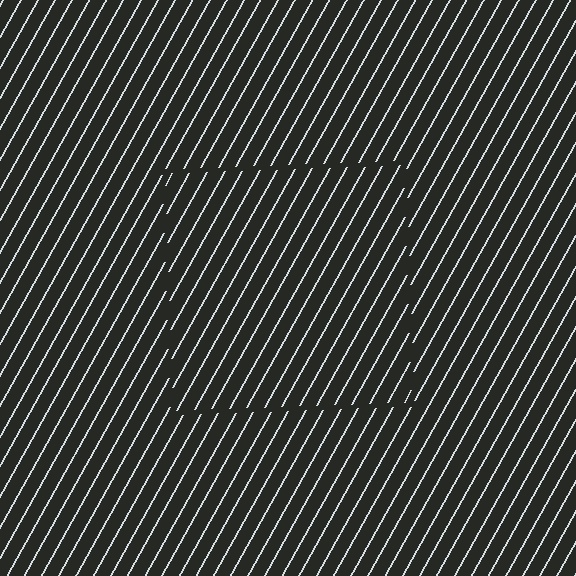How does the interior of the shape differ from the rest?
The interior of the shape contains the same grating, shifted by half a period — the contour is defined by the phase discontinuity where line-ends from the inner and outer gratings abut.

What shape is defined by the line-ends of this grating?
An illusory square. The interior of the shape contains the same grating, shifted by half a period — the contour is defined by the phase discontinuity where line-ends from the inner and outer gratings abut.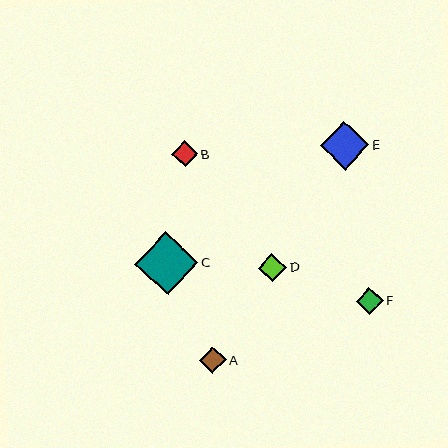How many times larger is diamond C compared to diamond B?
Diamond C is approximately 2.5 times the size of diamond B.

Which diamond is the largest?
Diamond C is the largest with a size of approximately 63 pixels.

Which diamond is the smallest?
Diamond B is the smallest with a size of approximately 25 pixels.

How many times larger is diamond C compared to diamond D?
Diamond C is approximately 2.3 times the size of diamond D.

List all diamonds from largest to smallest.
From largest to smallest: C, E, D, F, A, B.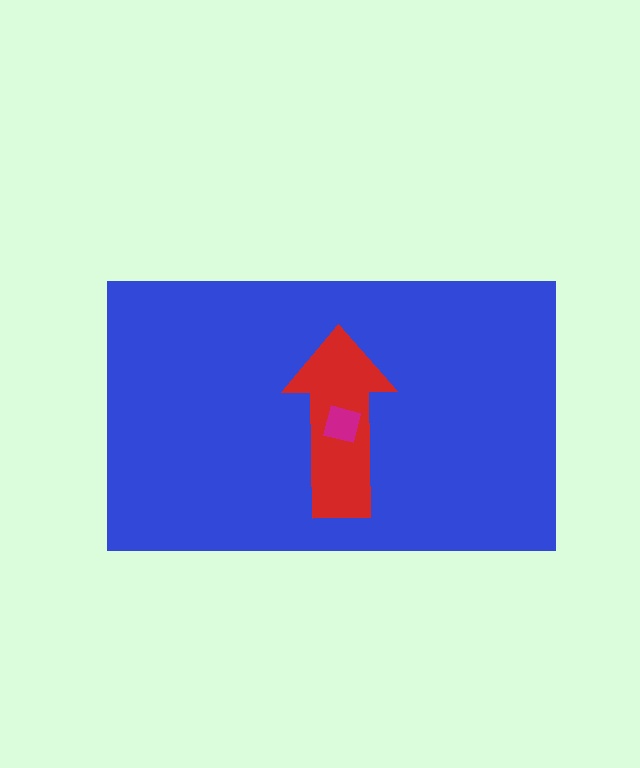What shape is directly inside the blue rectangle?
The red arrow.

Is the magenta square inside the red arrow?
Yes.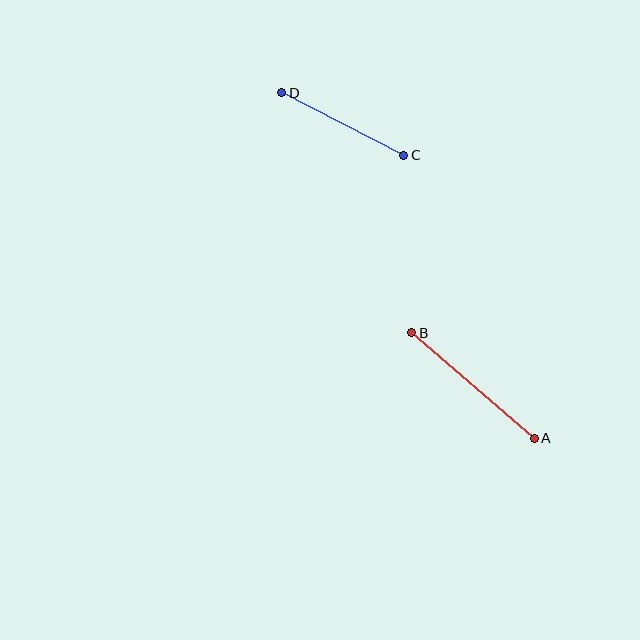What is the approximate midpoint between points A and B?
The midpoint is at approximately (473, 386) pixels.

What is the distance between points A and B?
The distance is approximately 161 pixels.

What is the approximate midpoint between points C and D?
The midpoint is at approximately (343, 124) pixels.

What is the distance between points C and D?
The distance is approximately 137 pixels.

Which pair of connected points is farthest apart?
Points A and B are farthest apart.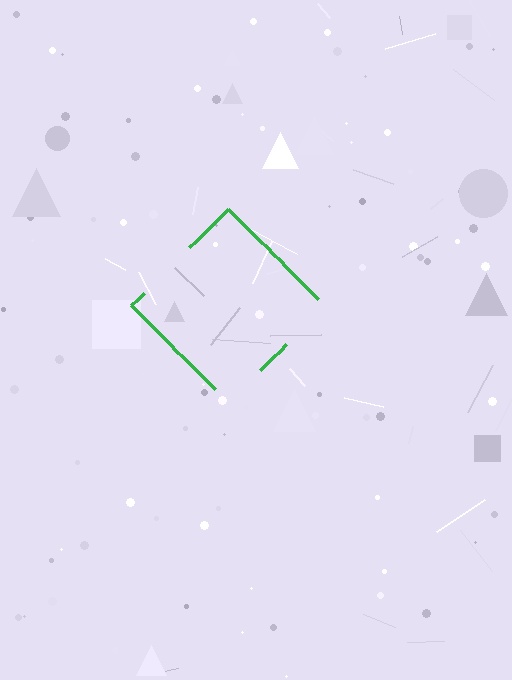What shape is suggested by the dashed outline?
The dashed outline suggests a diamond.